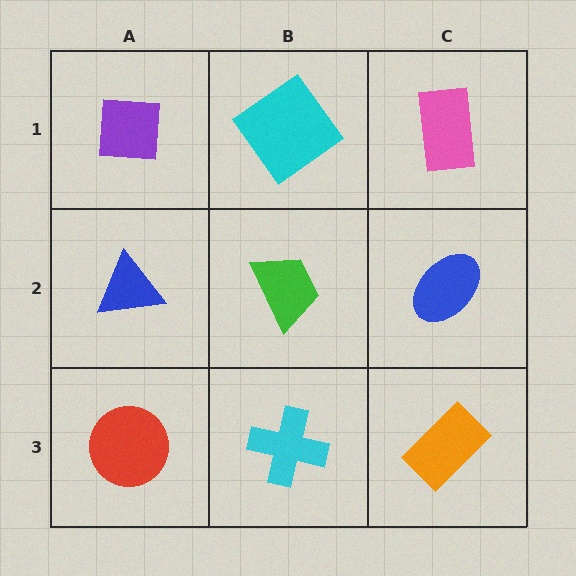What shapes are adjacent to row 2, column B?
A cyan diamond (row 1, column B), a cyan cross (row 3, column B), a blue triangle (row 2, column A), a blue ellipse (row 2, column C).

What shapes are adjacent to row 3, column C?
A blue ellipse (row 2, column C), a cyan cross (row 3, column B).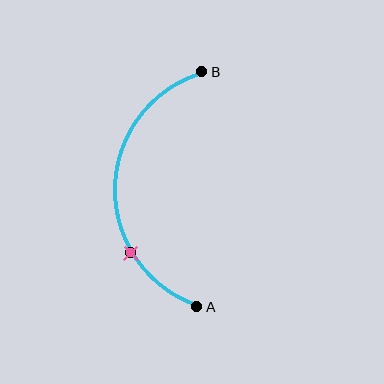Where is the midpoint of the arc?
The arc midpoint is the point on the curve farthest from the straight line joining A and B. It sits to the left of that line.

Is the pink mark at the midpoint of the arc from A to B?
No. The pink mark lies on the arc but is closer to endpoint A. The arc midpoint would be at the point on the curve equidistant along the arc from both A and B.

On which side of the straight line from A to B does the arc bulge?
The arc bulges to the left of the straight line connecting A and B.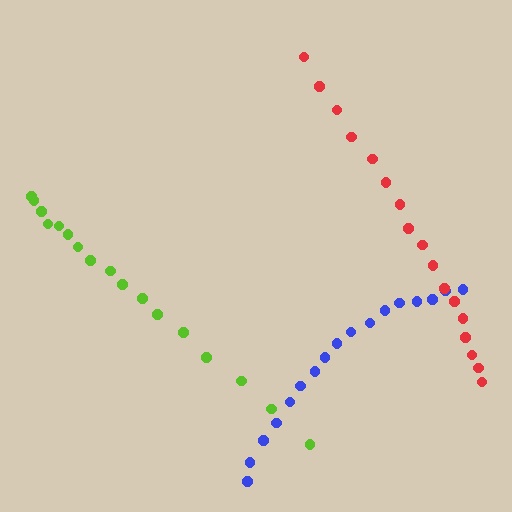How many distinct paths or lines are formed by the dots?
There are 3 distinct paths.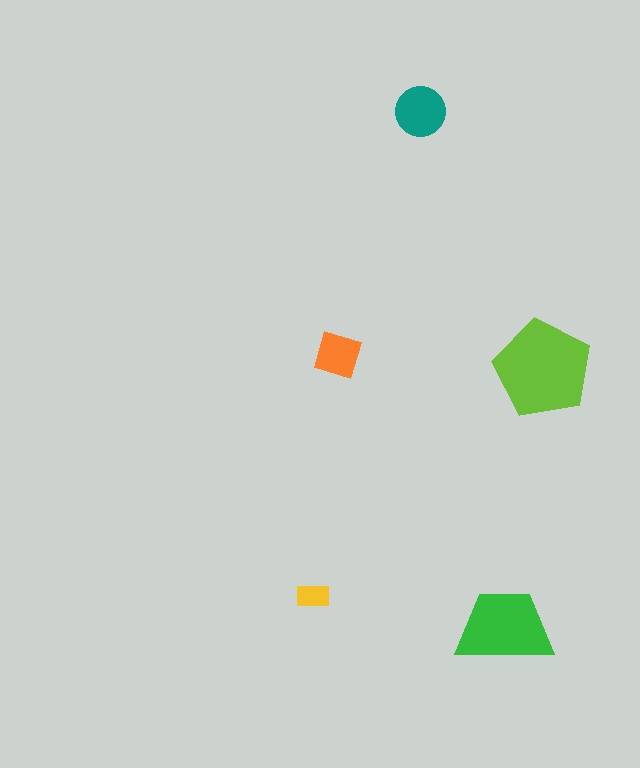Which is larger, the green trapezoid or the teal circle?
The green trapezoid.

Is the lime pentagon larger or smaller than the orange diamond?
Larger.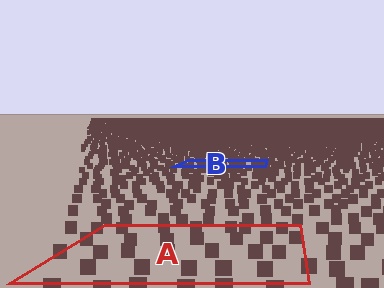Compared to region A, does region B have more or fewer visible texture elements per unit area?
Region B has more texture elements per unit area — they are packed more densely because it is farther away.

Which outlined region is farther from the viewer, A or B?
Region B is farther from the viewer — the texture elements inside it appear smaller and more densely packed.